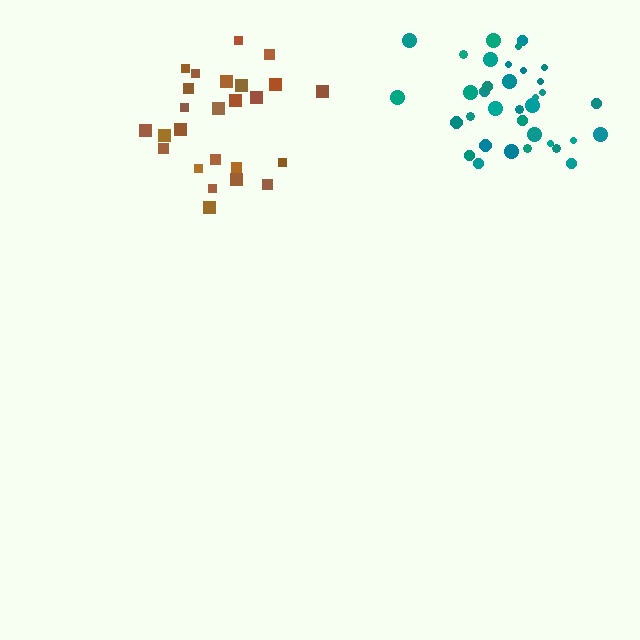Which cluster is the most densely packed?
Brown.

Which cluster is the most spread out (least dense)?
Teal.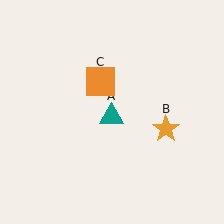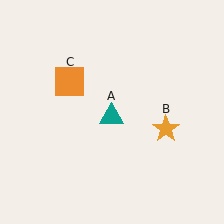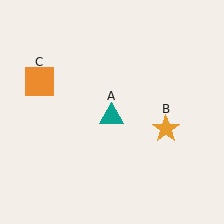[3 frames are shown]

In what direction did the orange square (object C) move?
The orange square (object C) moved left.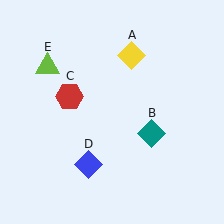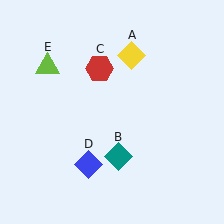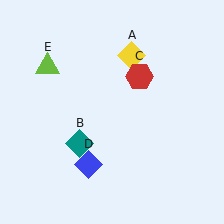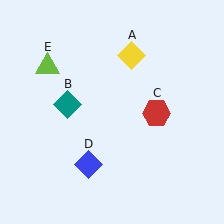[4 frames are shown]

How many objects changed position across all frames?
2 objects changed position: teal diamond (object B), red hexagon (object C).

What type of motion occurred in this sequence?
The teal diamond (object B), red hexagon (object C) rotated clockwise around the center of the scene.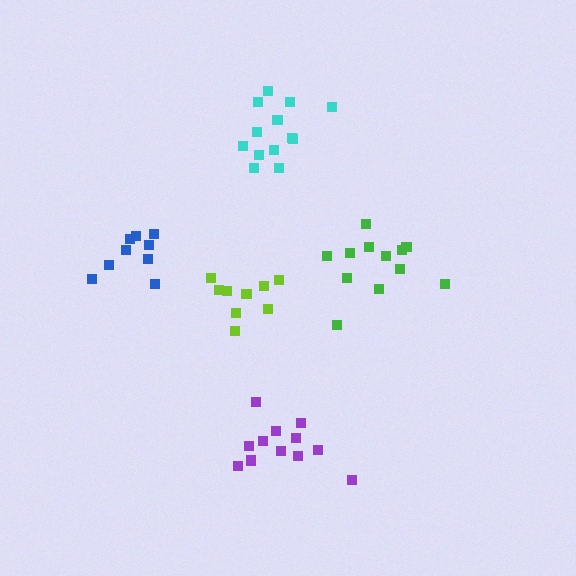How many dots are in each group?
Group 1: 13 dots, Group 2: 12 dots, Group 3: 12 dots, Group 4: 9 dots, Group 5: 9 dots (55 total).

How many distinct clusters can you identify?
There are 5 distinct clusters.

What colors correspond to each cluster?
The clusters are colored: cyan, green, purple, lime, blue.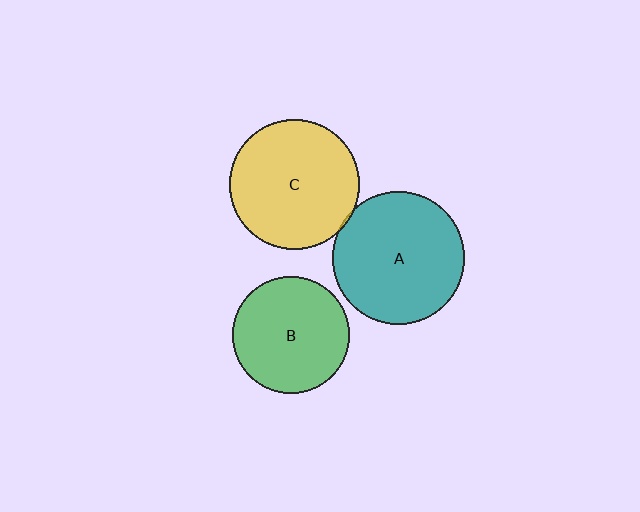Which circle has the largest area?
Circle A (teal).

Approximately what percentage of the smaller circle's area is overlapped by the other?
Approximately 5%.